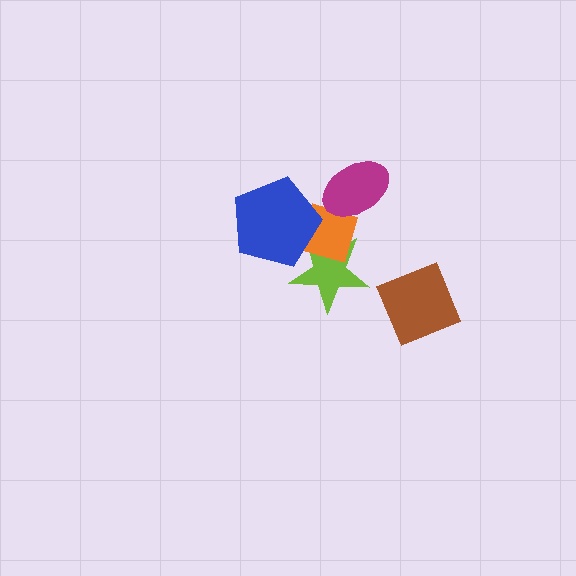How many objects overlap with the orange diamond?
3 objects overlap with the orange diamond.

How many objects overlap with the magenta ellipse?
1 object overlaps with the magenta ellipse.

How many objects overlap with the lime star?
2 objects overlap with the lime star.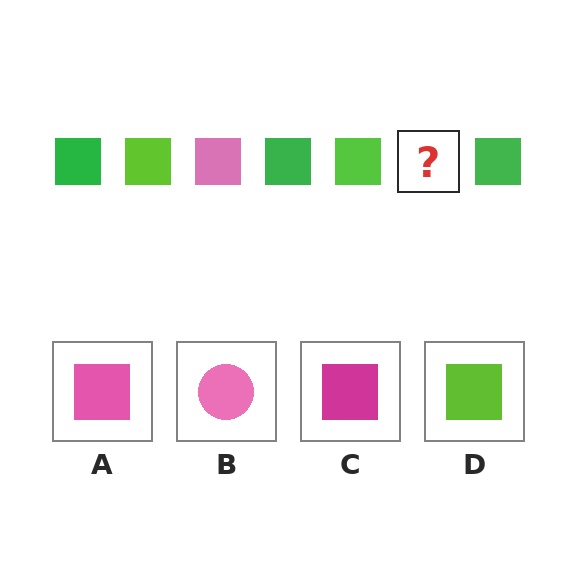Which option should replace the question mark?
Option A.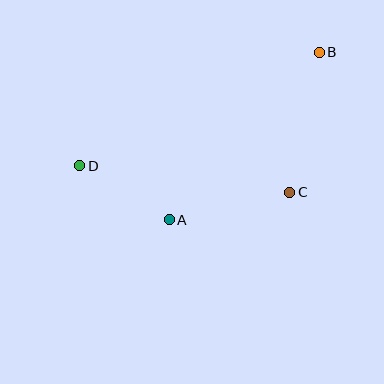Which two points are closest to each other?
Points A and D are closest to each other.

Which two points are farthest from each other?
Points B and D are farthest from each other.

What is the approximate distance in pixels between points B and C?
The distance between B and C is approximately 143 pixels.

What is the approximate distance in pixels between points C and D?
The distance between C and D is approximately 212 pixels.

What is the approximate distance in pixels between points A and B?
The distance between A and B is approximately 225 pixels.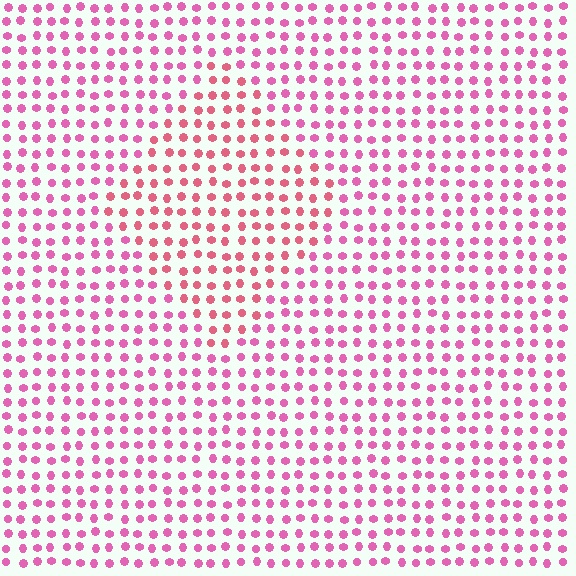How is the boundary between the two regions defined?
The boundary is defined purely by a slight shift in hue (about 24 degrees). Spacing, size, and orientation are identical on both sides.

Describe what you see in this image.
The image is filled with small pink elements in a uniform arrangement. A diamond-shaped region is visible where the elements are tinted to a slightly different hue, forming a subtle color boundary.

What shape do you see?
I see a diamond.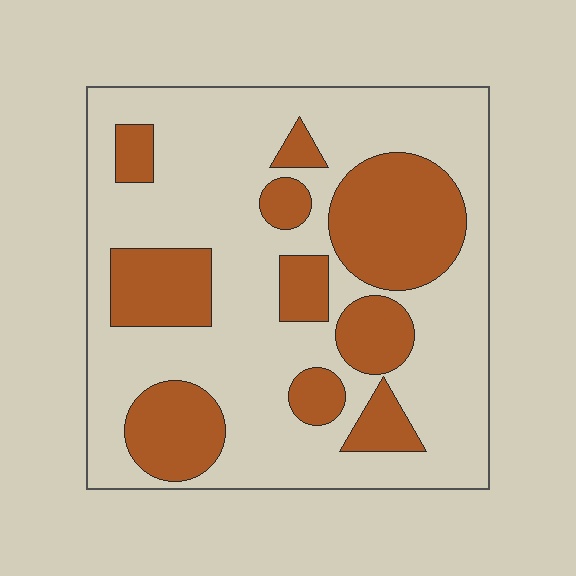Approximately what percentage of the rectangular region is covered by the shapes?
Approximately 30%.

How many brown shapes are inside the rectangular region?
10.